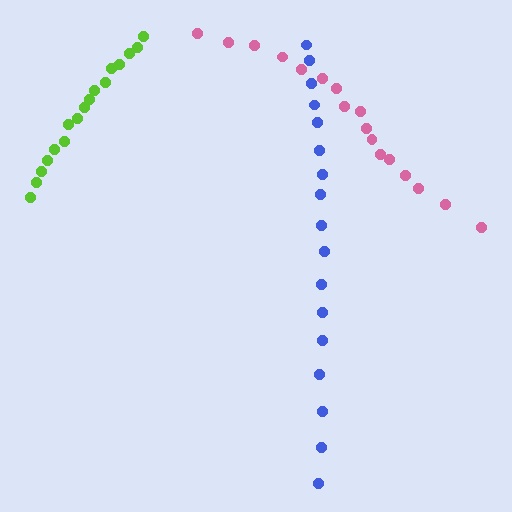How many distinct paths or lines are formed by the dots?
There are 3 distinct paths.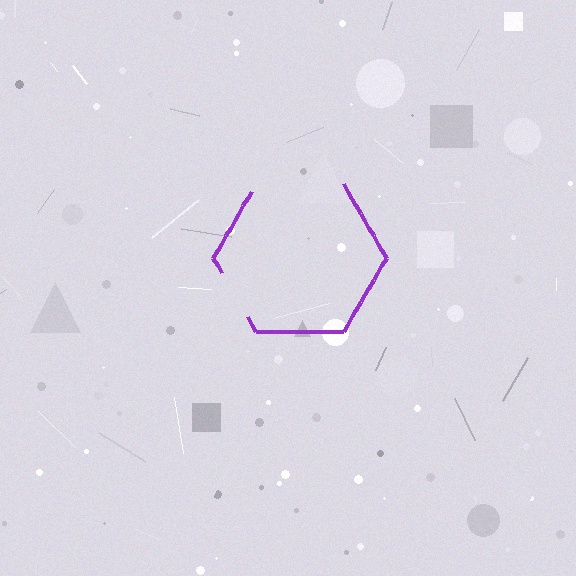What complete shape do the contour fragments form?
The contour fragments form a hexagon.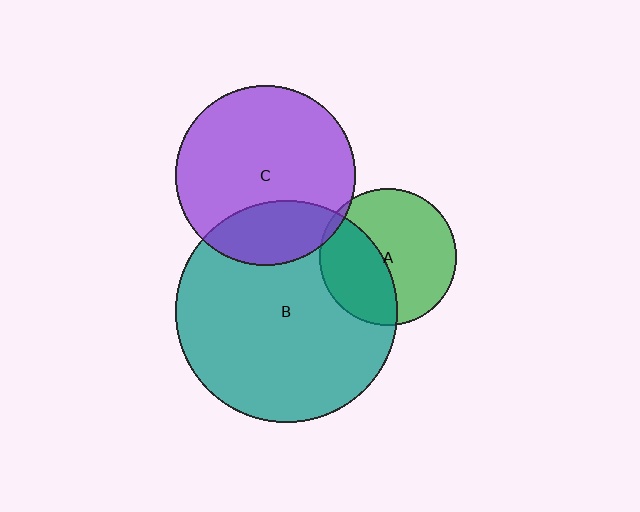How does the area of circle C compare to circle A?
Approximately 1.7 times.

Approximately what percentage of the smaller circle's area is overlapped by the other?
Approximately 25%.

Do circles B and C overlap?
Yes.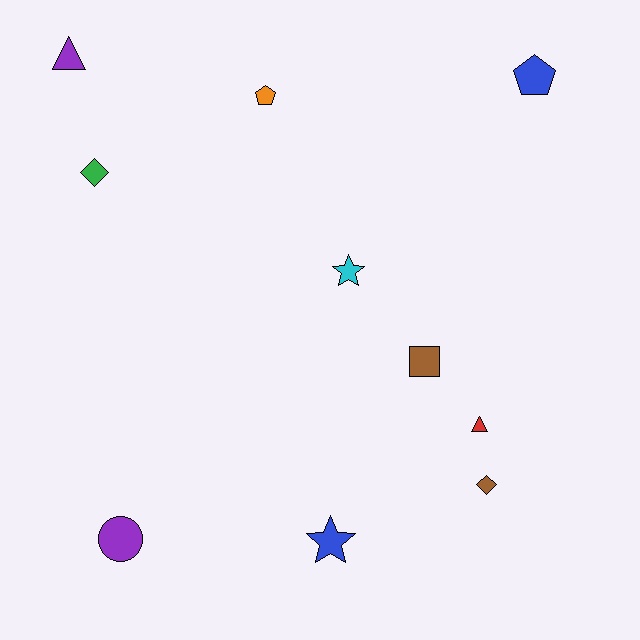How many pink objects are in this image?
There are no pink objects.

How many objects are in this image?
There are 10 objects.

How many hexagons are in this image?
There are no hexagons.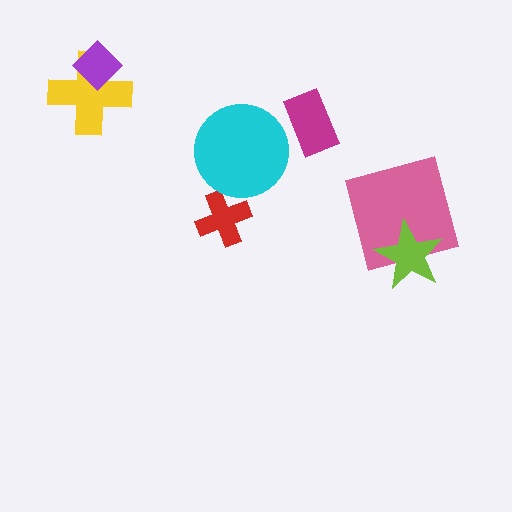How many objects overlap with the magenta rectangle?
0 objects overlap with the magenta rectangle.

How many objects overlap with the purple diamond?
1 object overlaps with the purple diamond.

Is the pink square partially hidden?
Yes, it is partially covered by another shape.